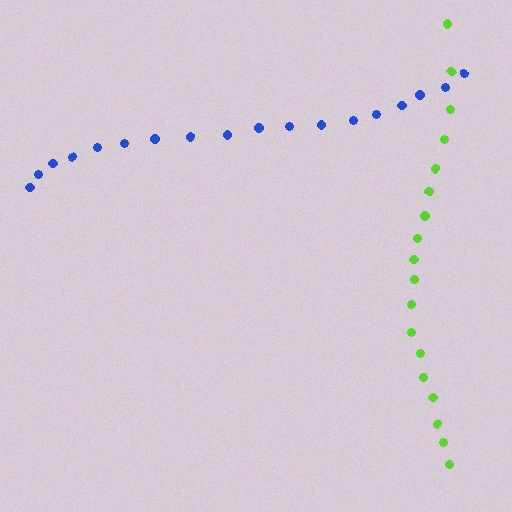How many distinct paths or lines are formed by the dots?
There are 2 distinct paths.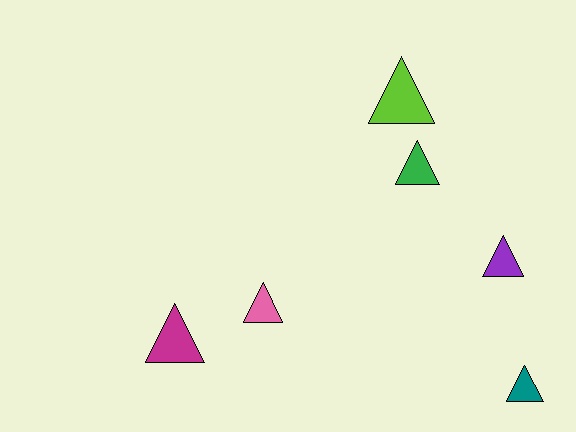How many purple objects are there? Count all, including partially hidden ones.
There is 1 purple object.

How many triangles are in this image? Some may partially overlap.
There are 6 triangles.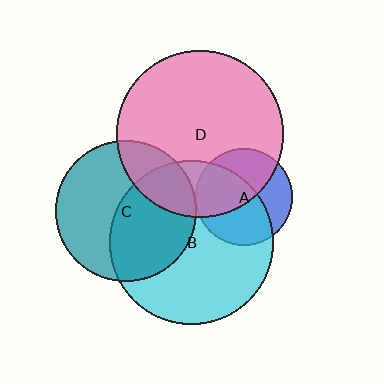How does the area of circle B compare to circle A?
Approximately 2.8 times.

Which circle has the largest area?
Circle D (pink).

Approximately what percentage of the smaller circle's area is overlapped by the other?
Approximately 5%.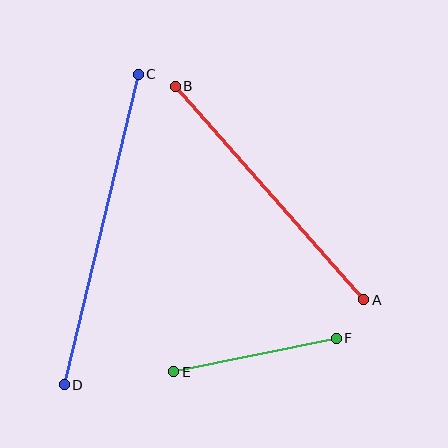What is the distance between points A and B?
The distance is approximately 285 pixels.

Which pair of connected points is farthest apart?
Points C and D are farthest apart.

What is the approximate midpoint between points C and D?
The midpoint is at approximately (101, 229) pixels.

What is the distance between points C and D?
The distance is approximately 319 pixels.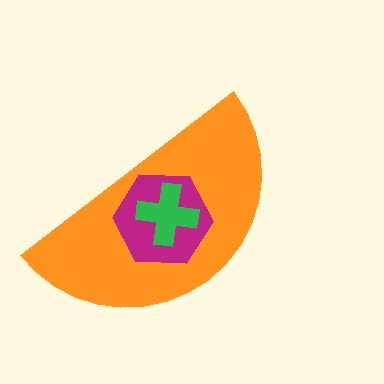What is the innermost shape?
The green cross.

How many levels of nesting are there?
3.